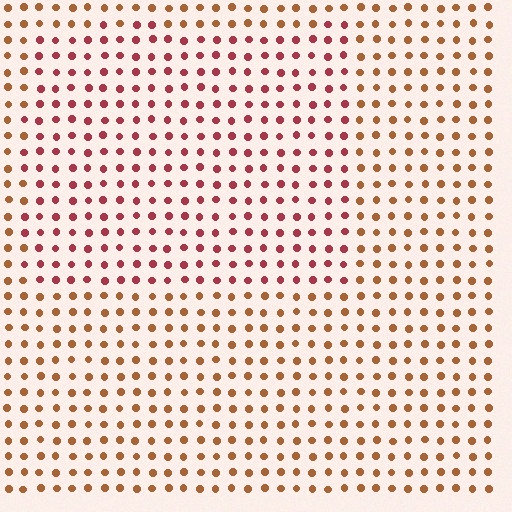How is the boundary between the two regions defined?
The boundary is defined purely by a slight shift in hue (about 35 degrees). Spacing, size, and orientation are identical on both sides.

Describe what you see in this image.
The image is filled with small brown elements in a uniform arrangement. A rectangle-shaped region is visible where the elements are tinted to a slightly different hue, forming a subtle color boundary.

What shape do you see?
I see a rectangle.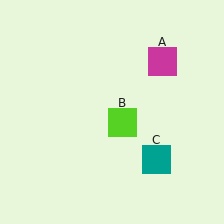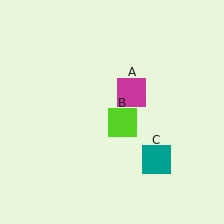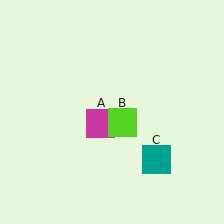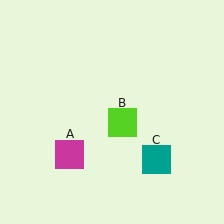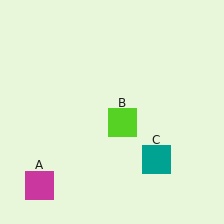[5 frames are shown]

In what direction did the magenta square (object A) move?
The magenta square (object A) moved down and to the left.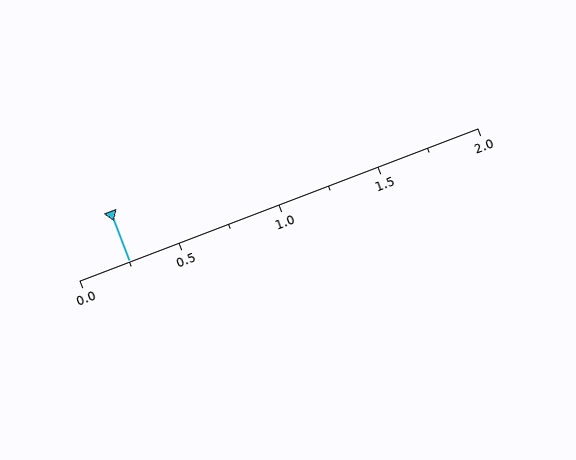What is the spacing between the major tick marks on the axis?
The major ticks are spaced 0.5 apart.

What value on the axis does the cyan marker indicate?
The marker indicates approximately 0.25.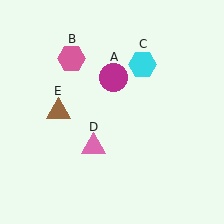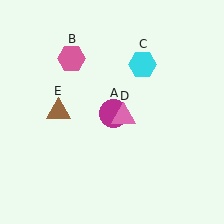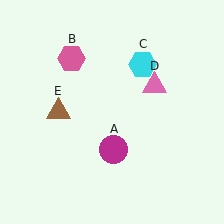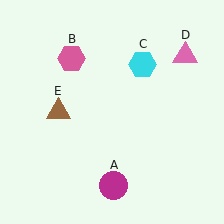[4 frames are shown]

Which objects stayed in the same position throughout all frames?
Pink hexagon (object B) and cyan hexagon (object C) and brown triangle (object E) remained stationary.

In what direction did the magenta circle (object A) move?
The magenta circle (object A) moved down.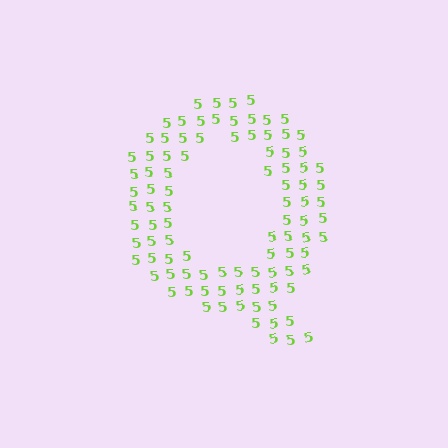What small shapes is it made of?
It is made of small digit 5's.